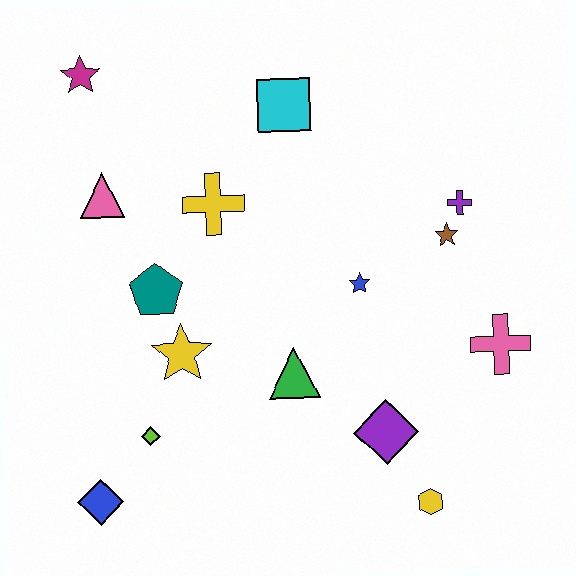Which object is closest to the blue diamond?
The lime diamond is closest to the blue diamond.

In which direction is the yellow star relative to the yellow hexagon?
The yellow star is to the left of the yellow hexagon.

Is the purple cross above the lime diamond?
Yes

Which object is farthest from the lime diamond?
The purple cross is farthest from the lime diamond.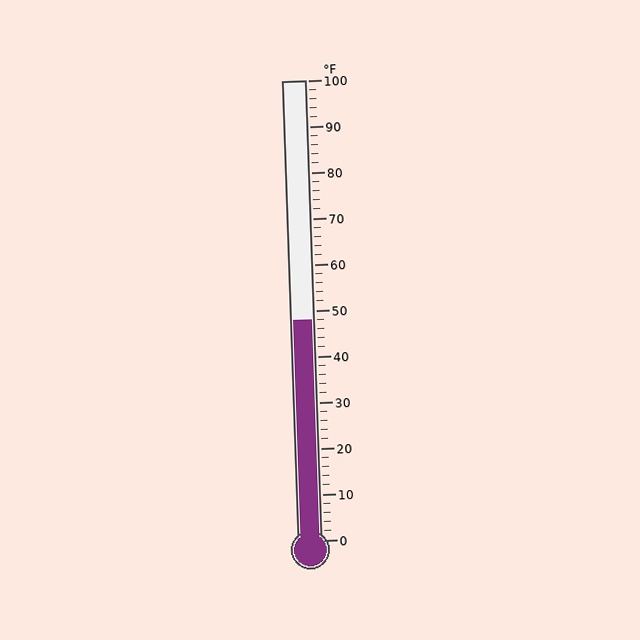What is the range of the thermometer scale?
The thermometer scale ranges from 0°F to 100°F.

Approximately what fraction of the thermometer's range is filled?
The thermometer is filled to approximately 50% of its range.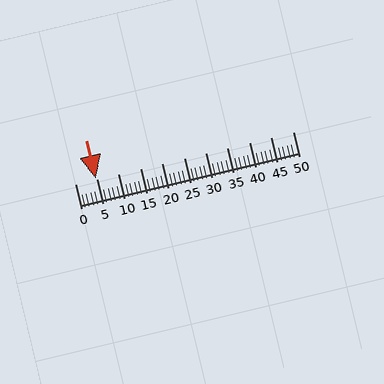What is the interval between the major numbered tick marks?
The major tick marks are spaced 5 units apart.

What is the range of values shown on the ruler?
The ruler shows values from 0 to 50.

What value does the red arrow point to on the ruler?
The red arrow points to approximately 5.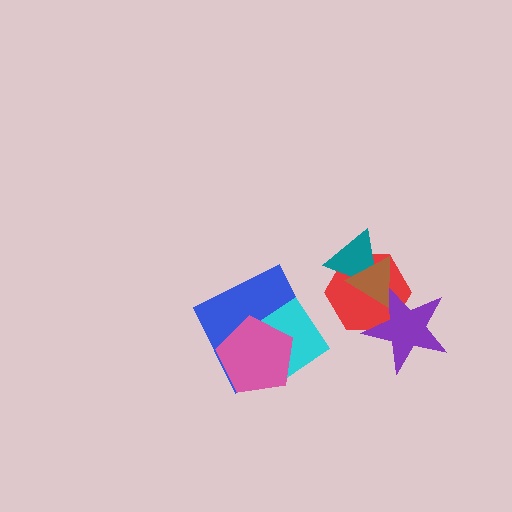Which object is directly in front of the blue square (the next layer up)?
The cyan diamond is directly in front of the blue square.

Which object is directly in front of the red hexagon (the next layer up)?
The teal triangle is directly in front of the red hexagon.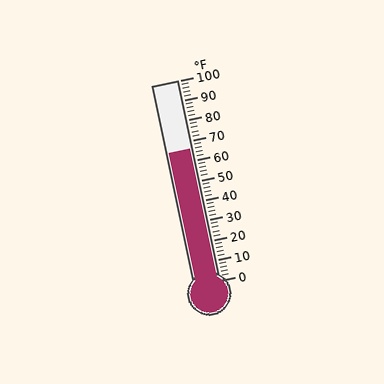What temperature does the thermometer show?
The thermometer shows approximately 66°F.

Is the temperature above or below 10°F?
The temperature is above 10°F.